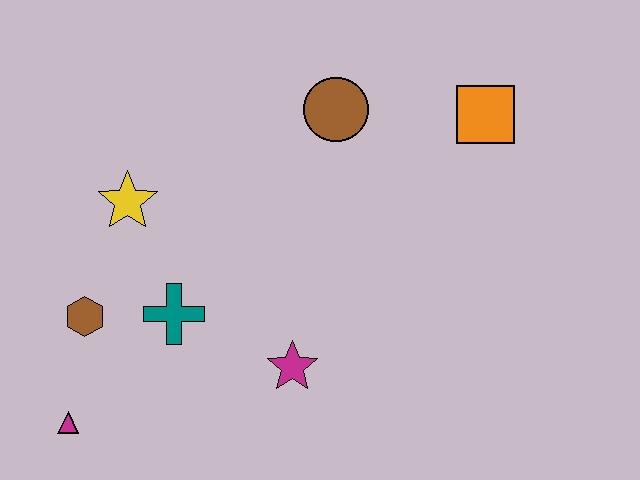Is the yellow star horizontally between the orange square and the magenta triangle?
Yes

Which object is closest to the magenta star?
The teal cross is closest to the magenta star.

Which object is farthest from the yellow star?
The orange square is farthest from the yellow star.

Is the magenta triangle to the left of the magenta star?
Yes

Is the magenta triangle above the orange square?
No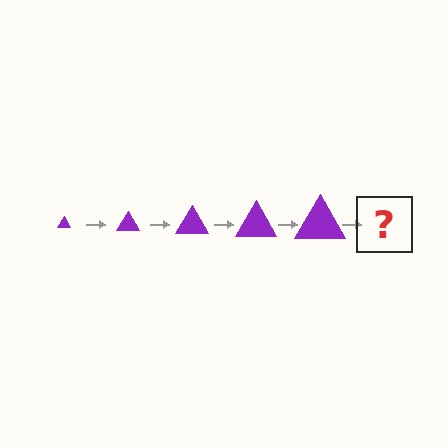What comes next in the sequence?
The next element should be a purple triangle, larger than the previous one.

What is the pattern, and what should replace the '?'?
The pattern is that the triangle gets progressively larger each step. The '?' should be a purple triangle, larger than the previous one.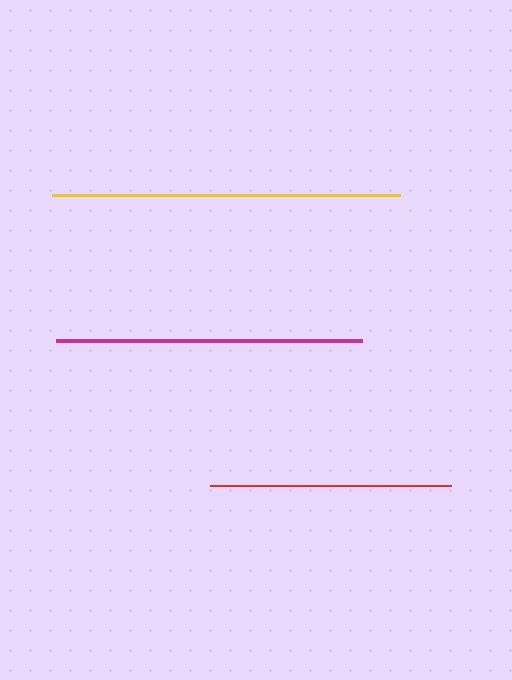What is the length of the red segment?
The red segment is approximately 241 pixels long.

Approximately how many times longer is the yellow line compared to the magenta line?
The yellow line is approximately 1.1 times the length of the magenta line.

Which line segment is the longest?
The yellow line is the longest at approximately 348 pixels.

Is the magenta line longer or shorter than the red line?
The magenta line is longer than the red line.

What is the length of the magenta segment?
The magenta segment is approximately 306 pixels long.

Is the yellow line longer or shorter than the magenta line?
The yellow line is longer than the magenta line.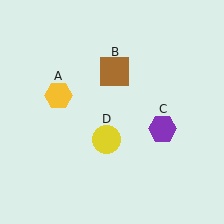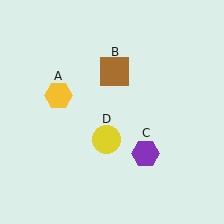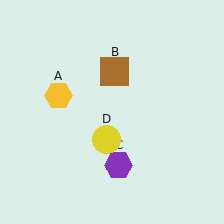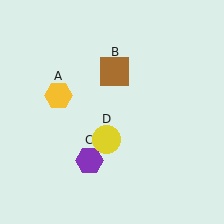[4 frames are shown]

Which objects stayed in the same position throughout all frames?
Yellow hexagon (object A) and brown square (object B) and yellow circle (object D) remained stationary.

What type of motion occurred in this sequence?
The purple hexagon (object C) rotated clockwise around the center of the scene.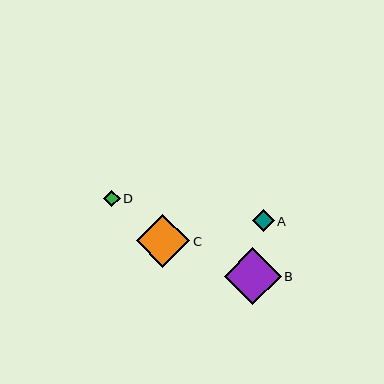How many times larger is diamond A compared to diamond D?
Diamond A is approximately 1.3 times the size of diamond D.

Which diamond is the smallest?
Diamond D is the smallest with a size of approximately 16 pixels.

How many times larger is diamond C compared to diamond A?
Diamond C is approximately 2.4 times the size of diamond A.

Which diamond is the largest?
Diamond B is the largest with a size of approximately 57 pixels.